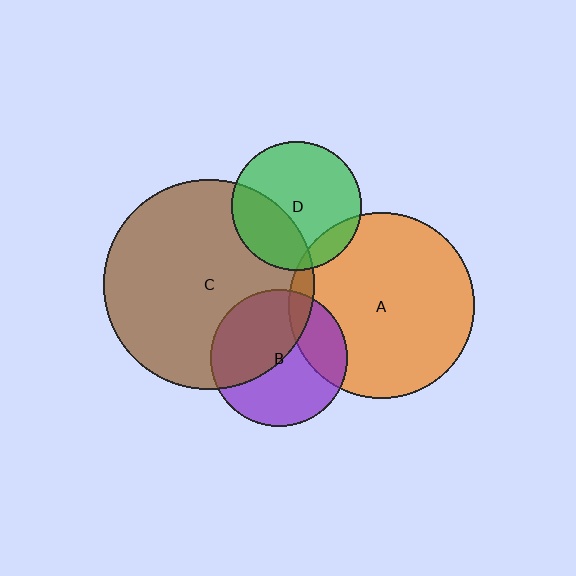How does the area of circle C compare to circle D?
Approximately 2.6 times.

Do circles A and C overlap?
Yes.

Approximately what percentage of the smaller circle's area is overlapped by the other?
Approximately 5%.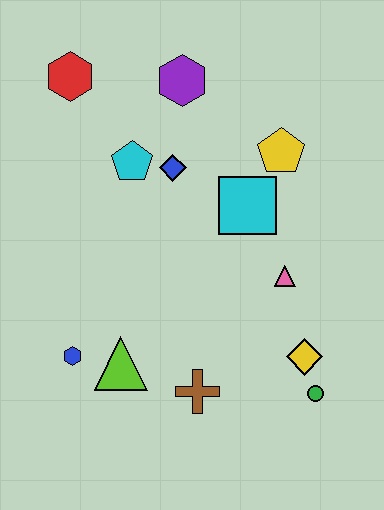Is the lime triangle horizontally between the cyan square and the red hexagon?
Yes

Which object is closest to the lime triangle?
The blue hexagon is closest to the lime triangle.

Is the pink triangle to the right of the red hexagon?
Yes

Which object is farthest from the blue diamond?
The green circle is farthest from the blue diamond.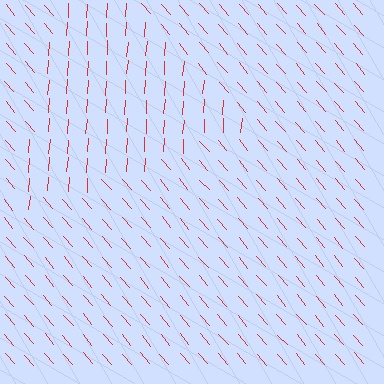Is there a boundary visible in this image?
Yes, there is a texture boundary formed by a change in line orientation.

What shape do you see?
I see a triangle.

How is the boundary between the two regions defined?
The boundary is defined purely by a change in line orientation (approximately 45 degrees difference). All lines are the same color and thickness.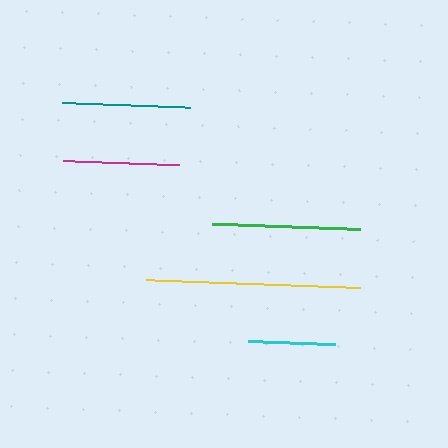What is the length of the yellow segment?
The yellow segment is approximately 214 pixels long.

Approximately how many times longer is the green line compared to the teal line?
The green line is approximately 1.1 times the length of the teal line.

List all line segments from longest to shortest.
From longest to shortest: yellow, green, teal, magenta, cyan.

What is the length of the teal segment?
The teal segment is approximately 128 pixels long.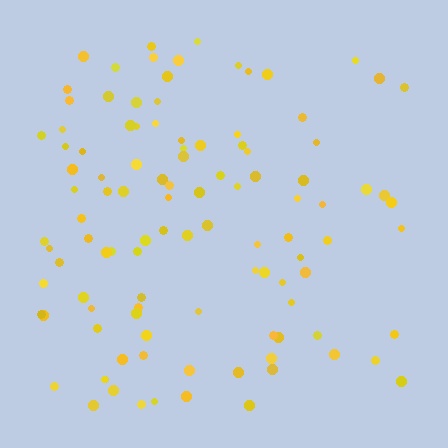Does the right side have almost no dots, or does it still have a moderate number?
Still a moderate number, just noticeably fewer than the left.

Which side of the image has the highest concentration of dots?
The left.